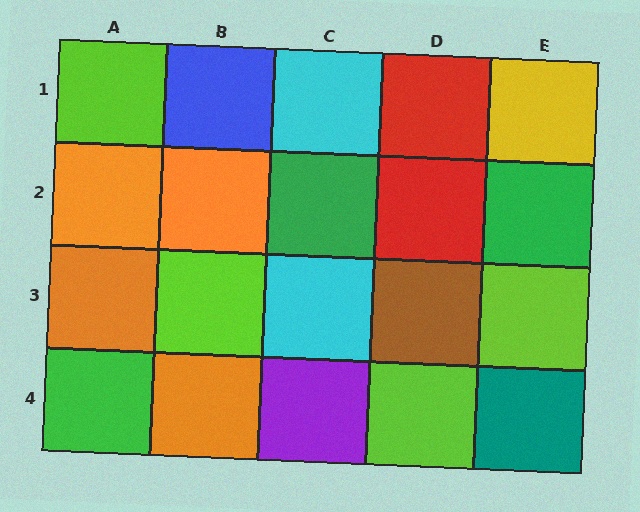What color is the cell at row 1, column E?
Yellow.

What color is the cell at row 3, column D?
Brown.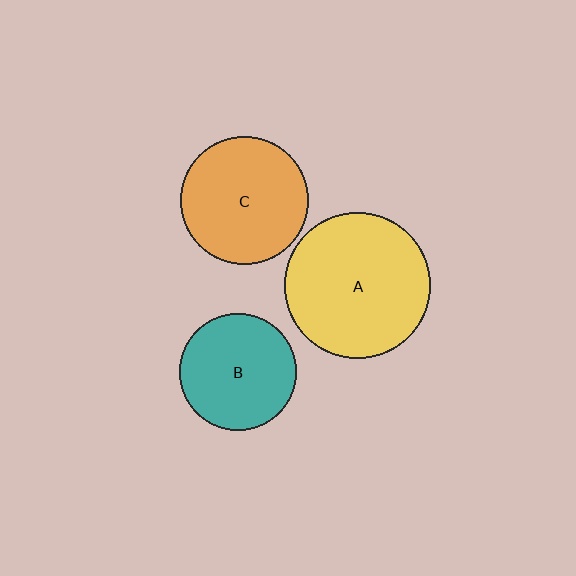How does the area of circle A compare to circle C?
Approximately 1.3 times.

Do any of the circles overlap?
No, none of the circles overlap.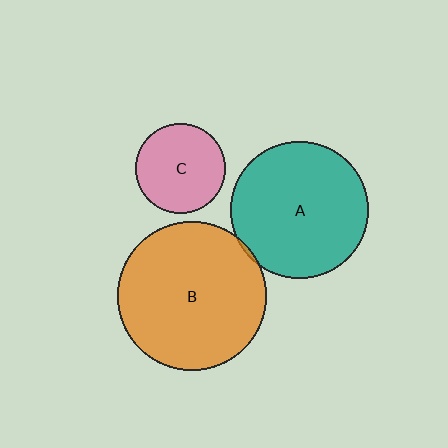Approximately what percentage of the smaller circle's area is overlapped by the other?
Approximately 5%.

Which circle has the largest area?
Circle B (orange).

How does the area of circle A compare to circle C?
Approximately 2.3 times.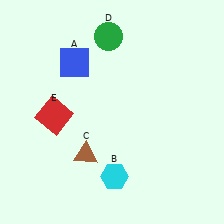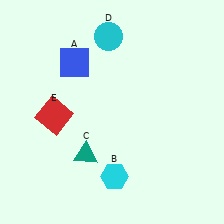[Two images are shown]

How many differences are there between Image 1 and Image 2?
There are 2 differences between the two images.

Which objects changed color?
C changed from brown to teal. D changed from green to cyan.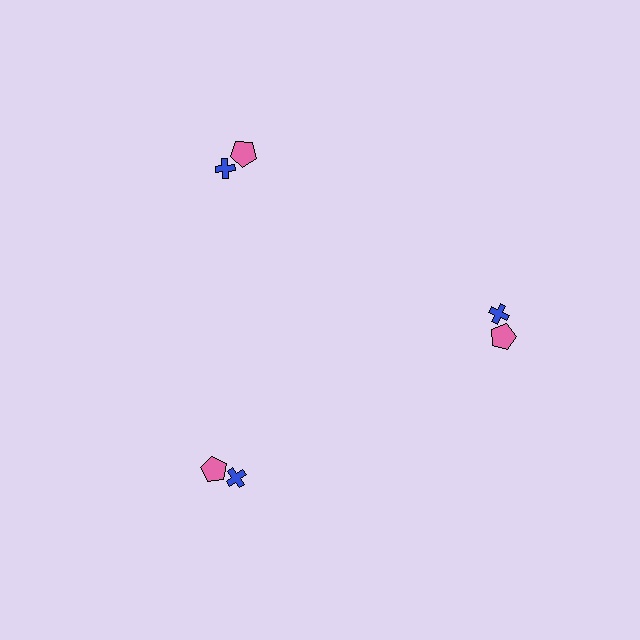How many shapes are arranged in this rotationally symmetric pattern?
There are 6 shapes, arranged in 3 groups of 2.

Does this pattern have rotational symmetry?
Yes, this pattern has 3-fold rotational symmetry. It looks the same after rotating 120 degrees around the center.